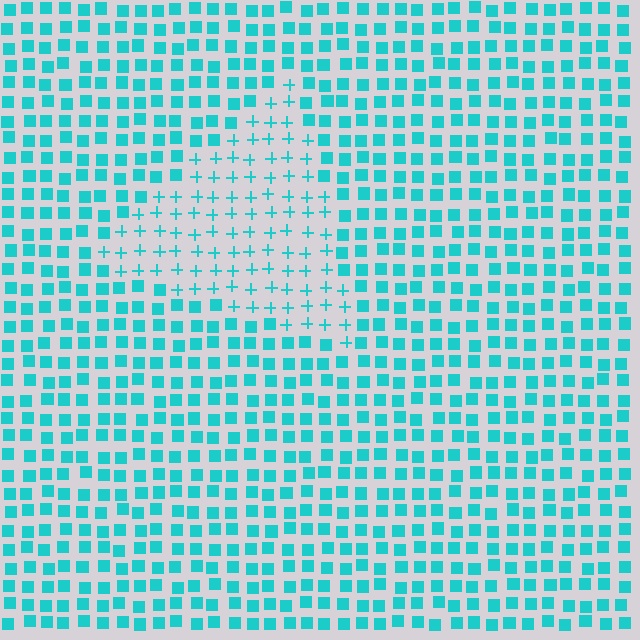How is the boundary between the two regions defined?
The boundary is defined by a change in element shape: plus signs inside vs. squares outside. All elements share the same color and spacing.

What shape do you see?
I see a triangle.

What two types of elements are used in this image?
The image uses plus signs inside the triangle region and squares outside it.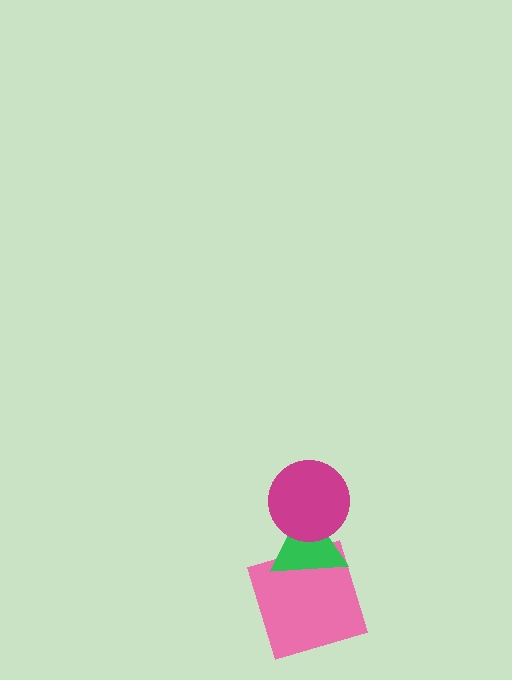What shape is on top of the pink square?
The green triangle is on top of the pink square.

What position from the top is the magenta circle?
The magenta circle is 1st from the top.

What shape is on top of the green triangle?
The magenta circle is on top of the green triangle.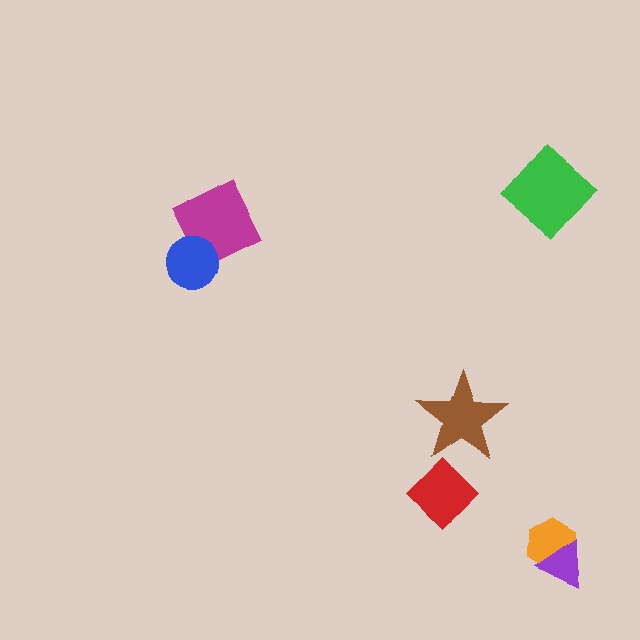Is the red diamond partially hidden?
No, no other shape covers it.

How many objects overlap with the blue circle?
1 object overlaps with the blue circle.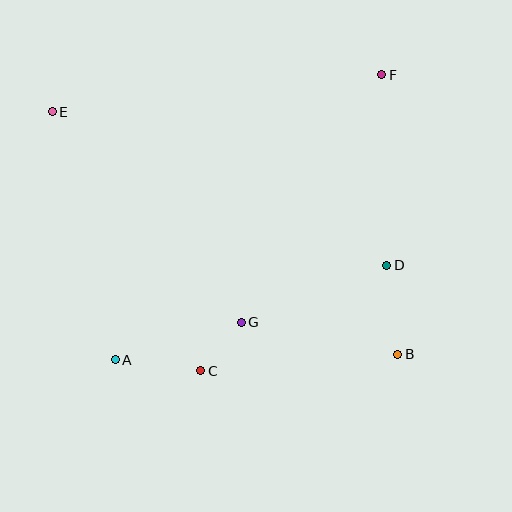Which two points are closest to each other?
Points C and G are closest to each other.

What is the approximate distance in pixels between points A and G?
The distance between A and G is approximately 132 pixels.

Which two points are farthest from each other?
Points B and E are farthest from each other.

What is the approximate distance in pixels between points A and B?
The distance between A and B is approximately 283 pixels.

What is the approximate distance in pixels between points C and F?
The distance between C and F is approximately 347 pixels.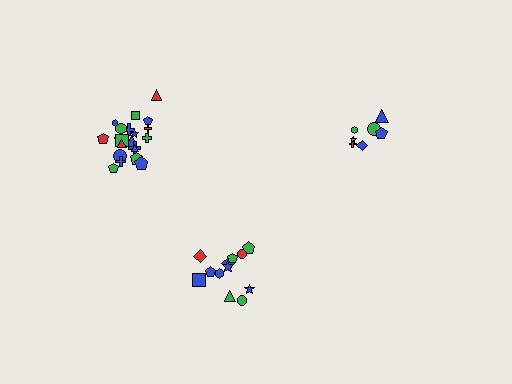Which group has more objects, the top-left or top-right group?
The top-left group.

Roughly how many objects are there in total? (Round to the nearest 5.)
Roughly 40 objects in total.